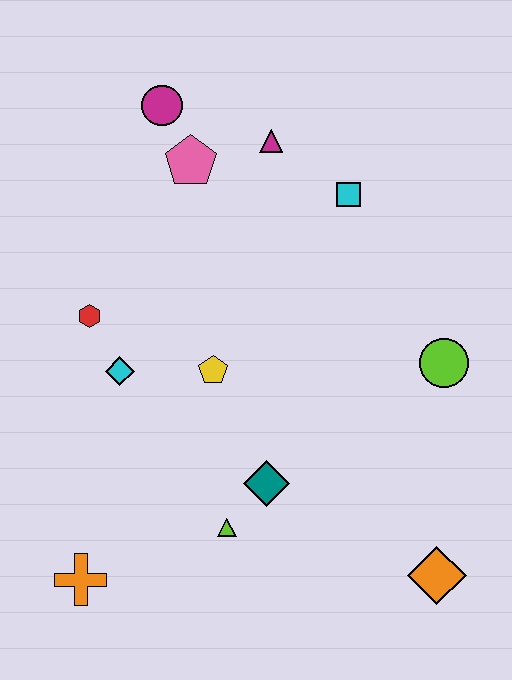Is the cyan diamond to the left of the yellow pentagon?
Yes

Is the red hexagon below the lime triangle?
No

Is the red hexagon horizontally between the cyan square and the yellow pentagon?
No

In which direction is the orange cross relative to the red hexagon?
The orange cross is below the red hexagon.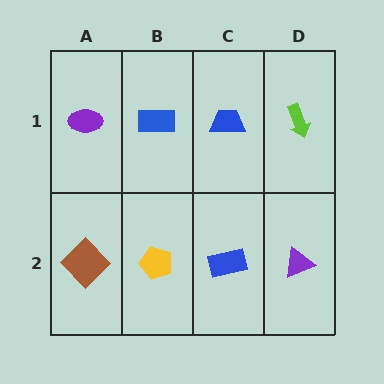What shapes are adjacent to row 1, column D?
A purple triangle (row 2, column D), a blue trapezoid (row 1, column C).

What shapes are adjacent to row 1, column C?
A blue rectangle (row 2, column C), a blue rectangle (row 1, column B), a lime arrow (row 1, column D).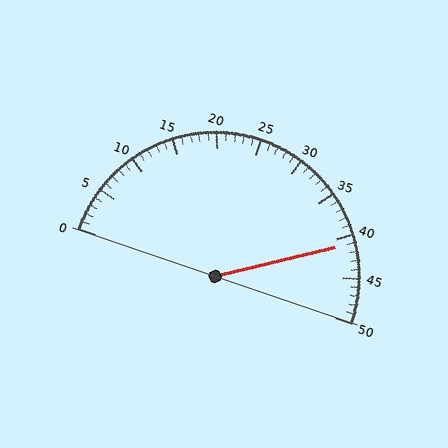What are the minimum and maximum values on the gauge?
The gauge ranges from 0 to 50.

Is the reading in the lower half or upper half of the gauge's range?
The reading is in the upper half of the range (0 to 50).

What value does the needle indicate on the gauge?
The needle indicates approximately 41.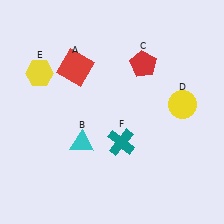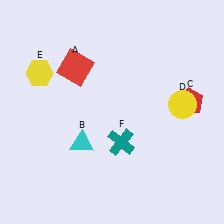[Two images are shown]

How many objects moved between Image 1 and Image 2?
1 object moved between the two images.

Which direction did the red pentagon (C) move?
The red pentagon (C) moved right.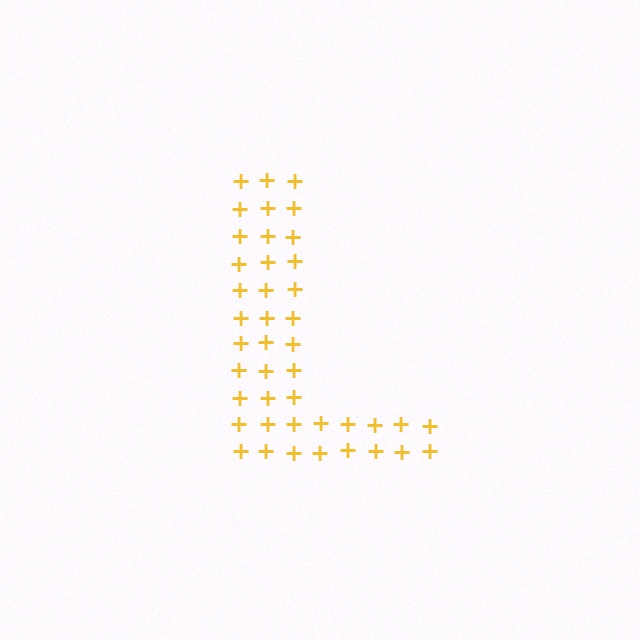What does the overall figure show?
The overall figure shows the letter L.